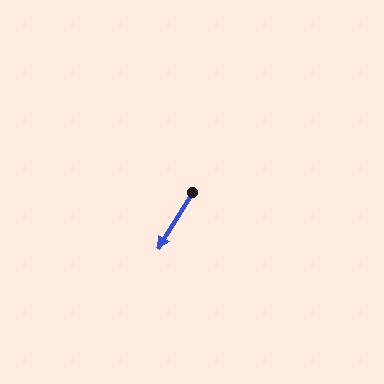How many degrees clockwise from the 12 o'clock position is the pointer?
Approximately 211 degrees.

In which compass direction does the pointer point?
Southwest.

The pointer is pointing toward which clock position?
Roughly 7 o'clock.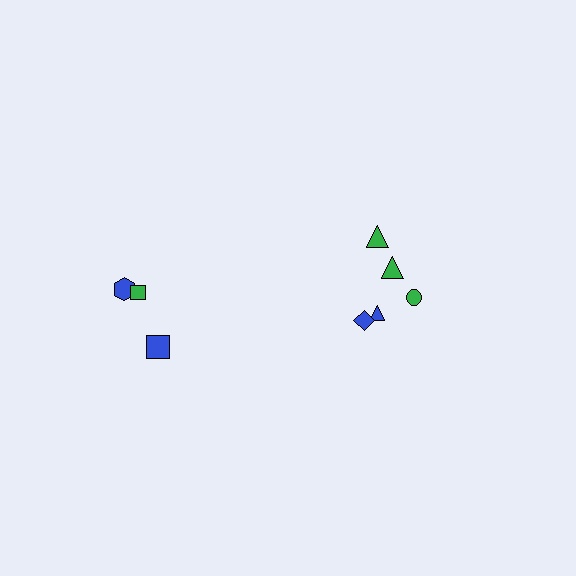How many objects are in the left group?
There are 3 objects.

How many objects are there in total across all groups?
There are 8 objects.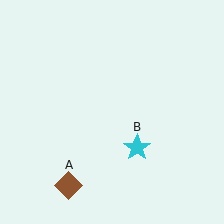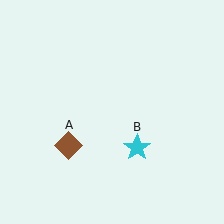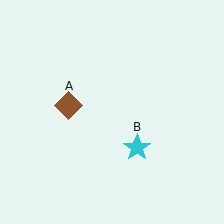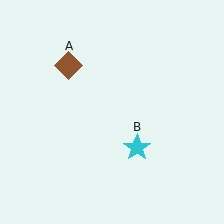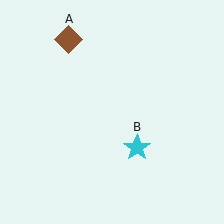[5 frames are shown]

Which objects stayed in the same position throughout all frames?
Cyan star (object B) remained stationary.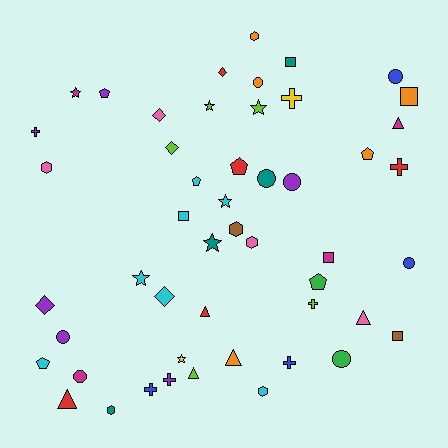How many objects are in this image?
There are 50 objects.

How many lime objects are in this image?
There are 5 lime objects.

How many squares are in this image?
There are 5 squares.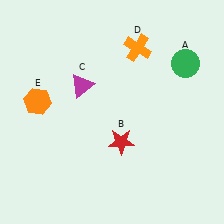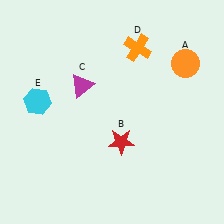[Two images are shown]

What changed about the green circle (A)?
In Image 1, A is green. In Image 2, it changed to orange.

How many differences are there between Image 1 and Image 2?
There are 2 differences between the two images.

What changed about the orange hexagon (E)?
In Image 1, E is orange. In Image 2, it changed to cyan.